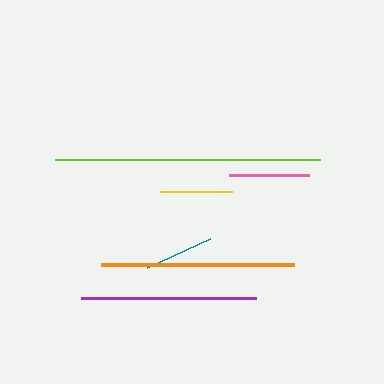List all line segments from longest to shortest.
From longest to shortest: lime, orange, purple, pink, yellow, teal.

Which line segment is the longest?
The lime line is the longest at approximately 265 pixels.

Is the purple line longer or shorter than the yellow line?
The purple line is longer than the yellow line.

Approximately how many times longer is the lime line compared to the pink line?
The lime line is approximately 3.3 times the length of the pink line.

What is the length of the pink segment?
The pink segment is approximately 80 pixels long.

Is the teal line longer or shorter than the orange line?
The orange line is longer than the teal line.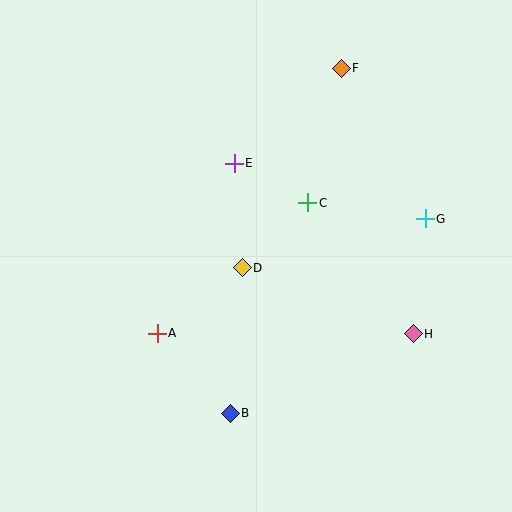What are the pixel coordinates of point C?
Point C is at (308, 203).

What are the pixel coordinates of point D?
Point D is at (242, 268).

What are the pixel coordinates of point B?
Point B is at (230, 413).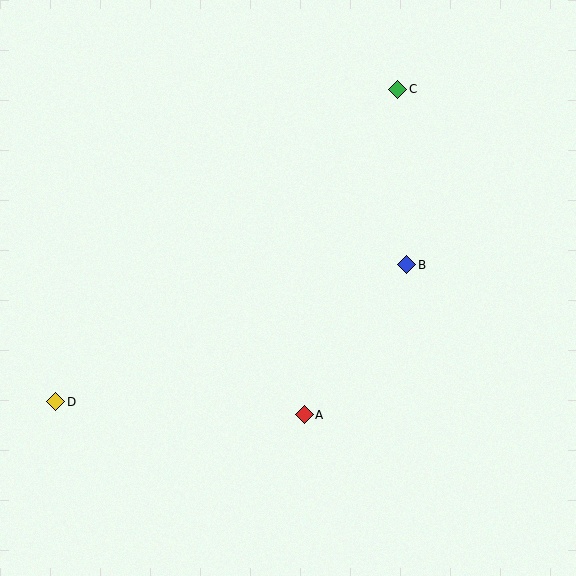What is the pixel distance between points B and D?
The distance between B and D is 377 pixels.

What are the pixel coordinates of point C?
Point C is at (398, 89).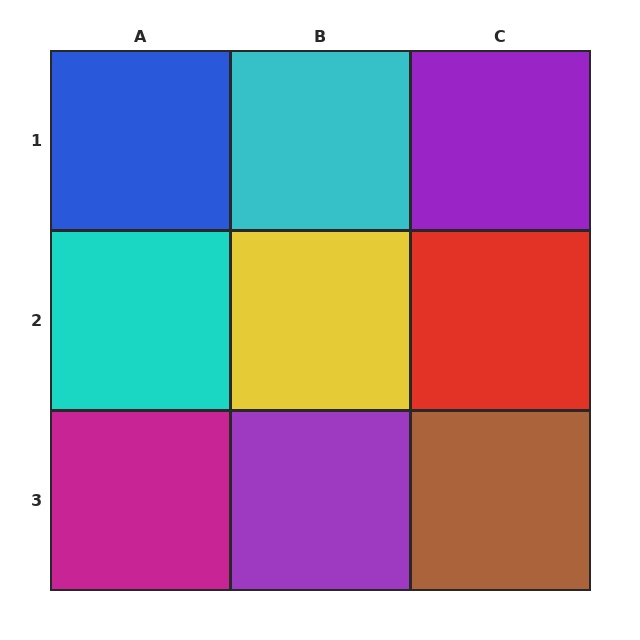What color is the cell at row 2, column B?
Yellow.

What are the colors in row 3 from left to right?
Magenta, purple, brown.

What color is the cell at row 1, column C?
Purple.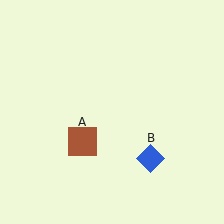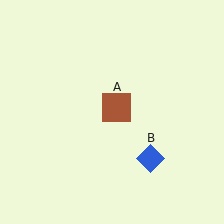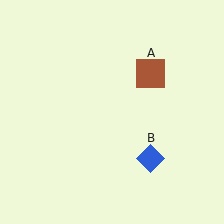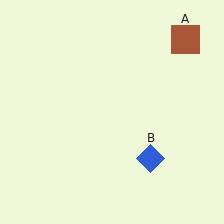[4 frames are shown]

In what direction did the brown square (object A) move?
The brown square (object A) moved up and to the right.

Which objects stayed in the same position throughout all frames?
Blue diamond (object B) remained stationary.